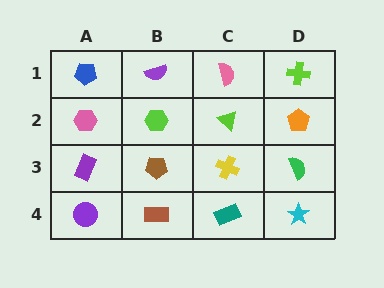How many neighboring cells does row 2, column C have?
4.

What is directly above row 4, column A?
A purple rectangle.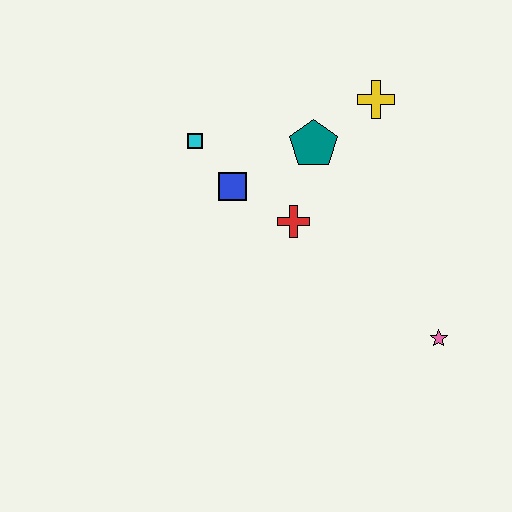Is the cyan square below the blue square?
No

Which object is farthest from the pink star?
The cyan square is farthest from the pink star.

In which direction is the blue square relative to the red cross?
The blue square is to the left of the red cross.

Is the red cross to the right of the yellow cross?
No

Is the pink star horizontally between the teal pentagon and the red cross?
No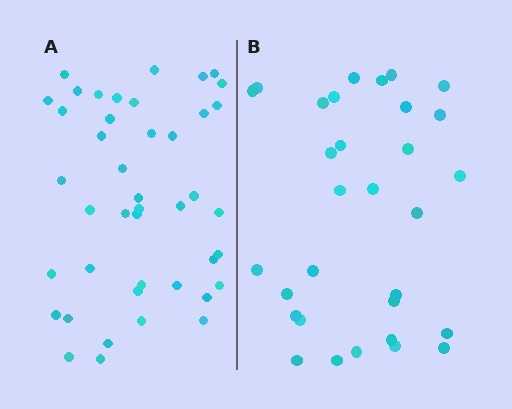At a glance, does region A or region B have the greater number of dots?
Region A (the left region) has more dots.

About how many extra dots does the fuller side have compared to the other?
Region A has roughly 12 or so more dots than region B.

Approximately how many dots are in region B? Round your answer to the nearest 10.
About 30 dots. (The exact count is 31, which rounds to 30.)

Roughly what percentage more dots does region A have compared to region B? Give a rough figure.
About 40% more.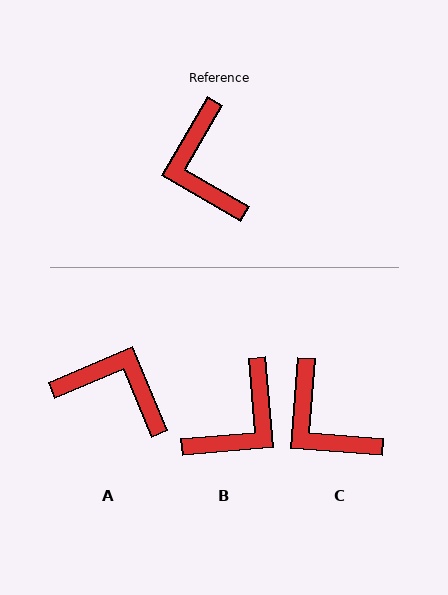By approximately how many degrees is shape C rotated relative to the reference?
Approximately 26 degrees counter-clockwise.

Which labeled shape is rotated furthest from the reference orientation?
A, about 127 degrees away.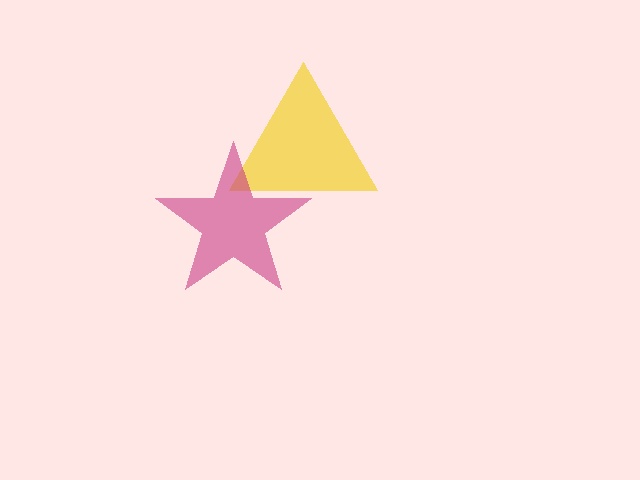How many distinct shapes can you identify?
There are 2 distinct shapes: a yellow triangle, a magenta star.